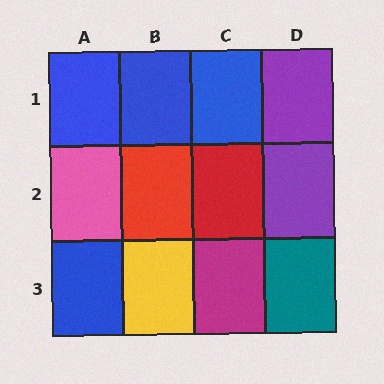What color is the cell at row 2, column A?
Pink.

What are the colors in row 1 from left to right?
Blue, blue, blue, purple.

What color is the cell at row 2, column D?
Purple.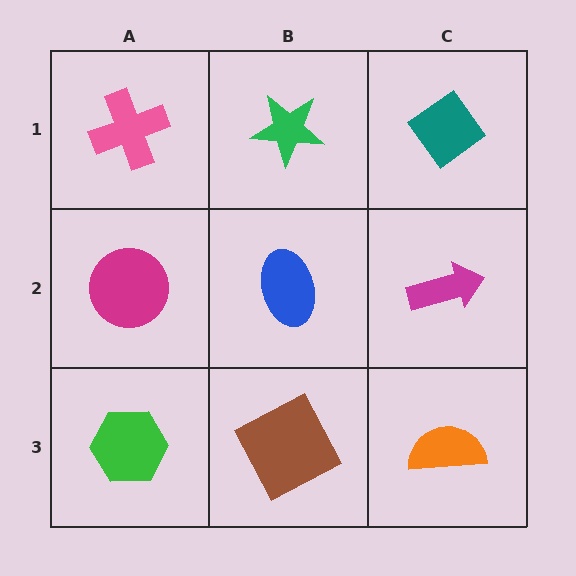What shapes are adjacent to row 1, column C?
A magenta arrow (row 2, column C), a green star (row 1, column B).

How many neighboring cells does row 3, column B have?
3.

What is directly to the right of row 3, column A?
A brown square.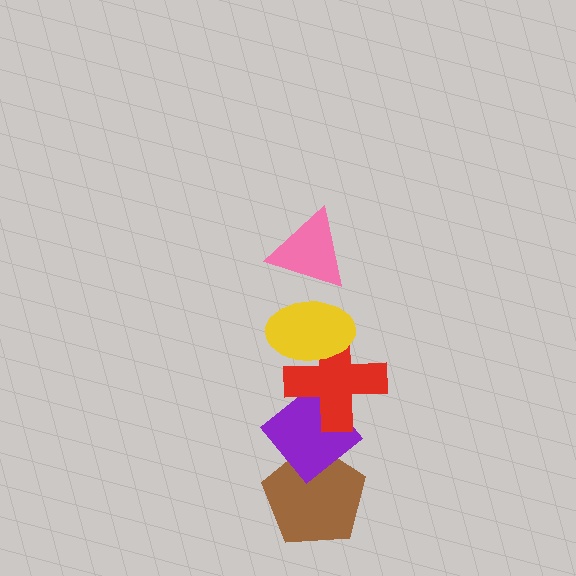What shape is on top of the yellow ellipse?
The pink triangle is on top of the yellow ellipse.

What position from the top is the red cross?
The red cross is 3rd from the top.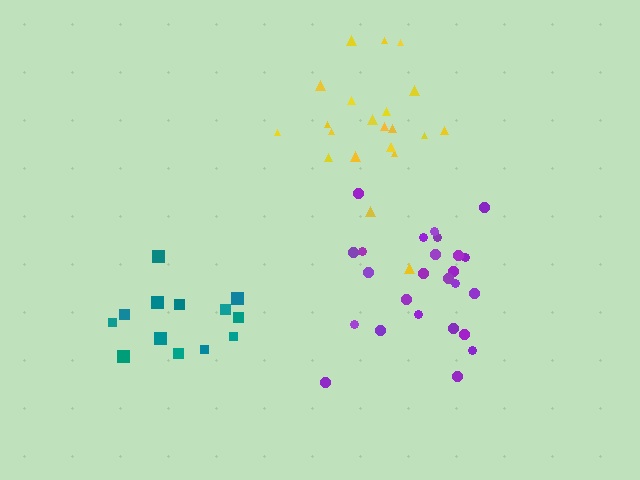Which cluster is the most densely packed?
Teal.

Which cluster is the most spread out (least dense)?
Purple.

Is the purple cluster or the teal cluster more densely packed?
Teal.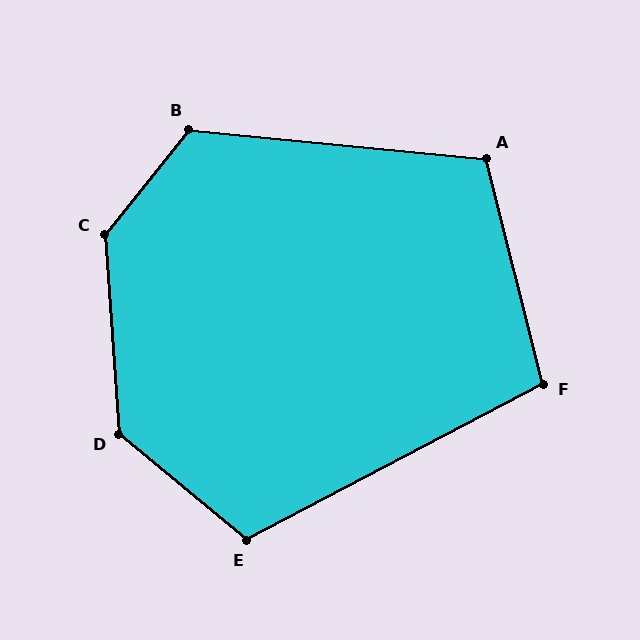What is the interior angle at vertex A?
Approximately 110 degrees (obtuse).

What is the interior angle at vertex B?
Approximately 123 degrees (obtuse).